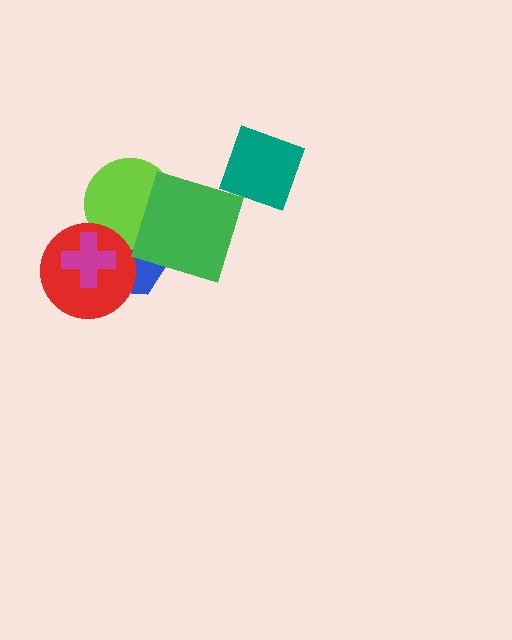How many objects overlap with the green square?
2 objects overlap with the green square.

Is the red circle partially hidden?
Yes, it is partially covered by another shape.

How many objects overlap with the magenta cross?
2 objects overlap with the magenta cross.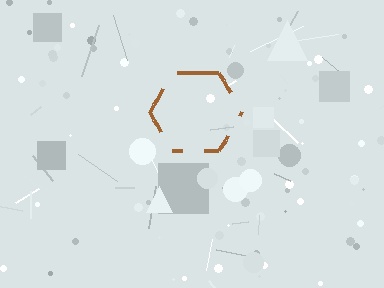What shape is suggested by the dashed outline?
The dashed outline suggests a hexagon.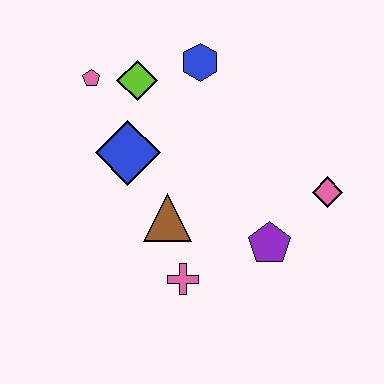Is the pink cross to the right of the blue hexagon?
No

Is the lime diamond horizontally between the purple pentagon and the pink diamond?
No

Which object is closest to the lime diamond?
The pink pentagon is closest to the lime diamond.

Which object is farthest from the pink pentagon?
The pink diamond is farthest from the pink pentagon.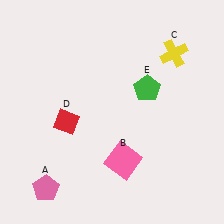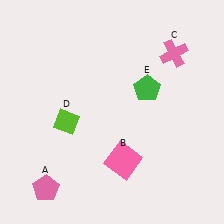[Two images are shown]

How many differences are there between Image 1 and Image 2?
There are 2 differences between the two images.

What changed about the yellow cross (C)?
In Image 1, C is yellow. In Image 2, it changed to pink.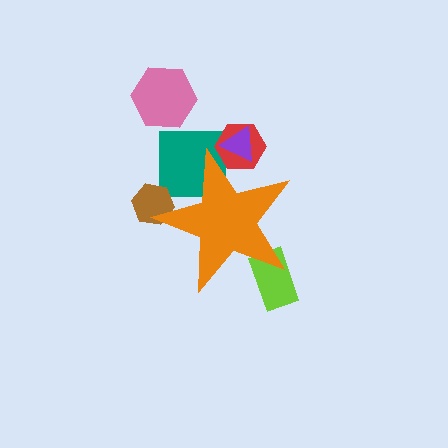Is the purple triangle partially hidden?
Yes, the purple triangle is partially hidden behind the orange star.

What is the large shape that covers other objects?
An orange star.